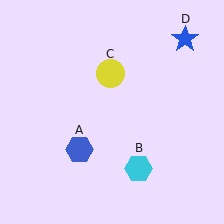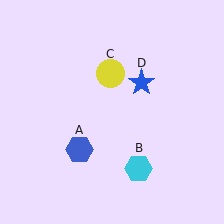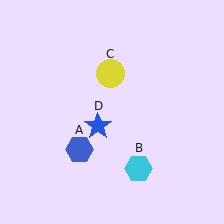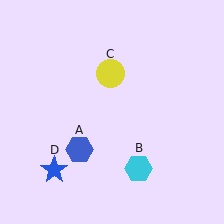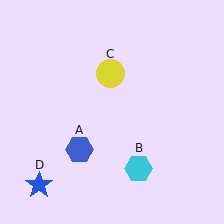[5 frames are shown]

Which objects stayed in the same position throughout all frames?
Blue hexagon (object A) and cyan hexagon (object B) and yellow circle (object C) remained stationary.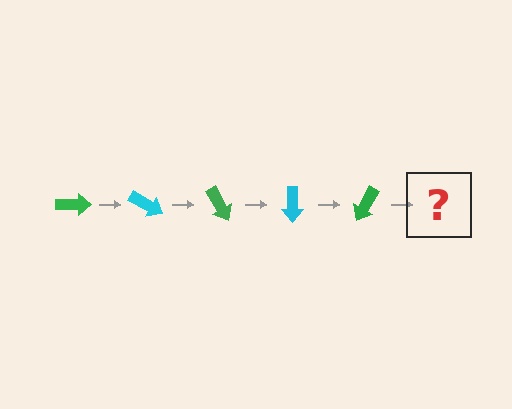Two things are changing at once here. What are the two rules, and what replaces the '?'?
The two rules are that it rotates 30 degrees each step and the color cycles through green and cyan. The '?' should be a cyan arrow, rotated 150 degrees from the start.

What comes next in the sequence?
The next element should be a cyan arrow, rotated 150 degrees from the start.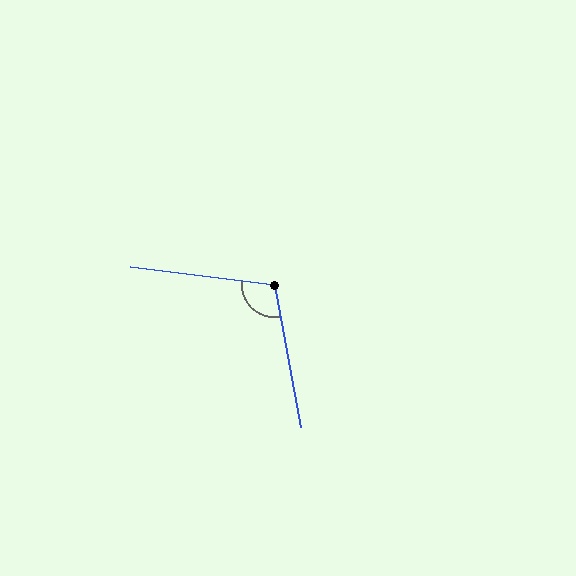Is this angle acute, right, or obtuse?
It is obtuse.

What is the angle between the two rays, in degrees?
Approximately 107 degrees.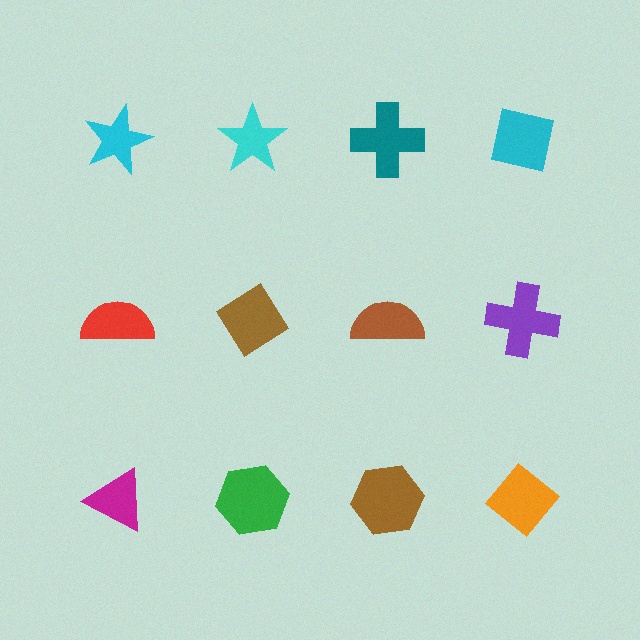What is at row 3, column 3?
A brown hexagon.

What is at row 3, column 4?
An orange diamond.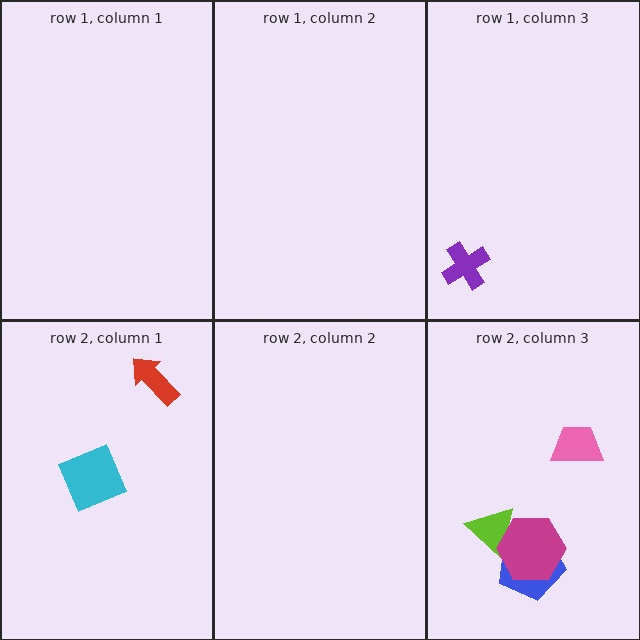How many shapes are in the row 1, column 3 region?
1.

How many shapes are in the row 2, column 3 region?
4.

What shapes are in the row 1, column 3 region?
The purple cross.